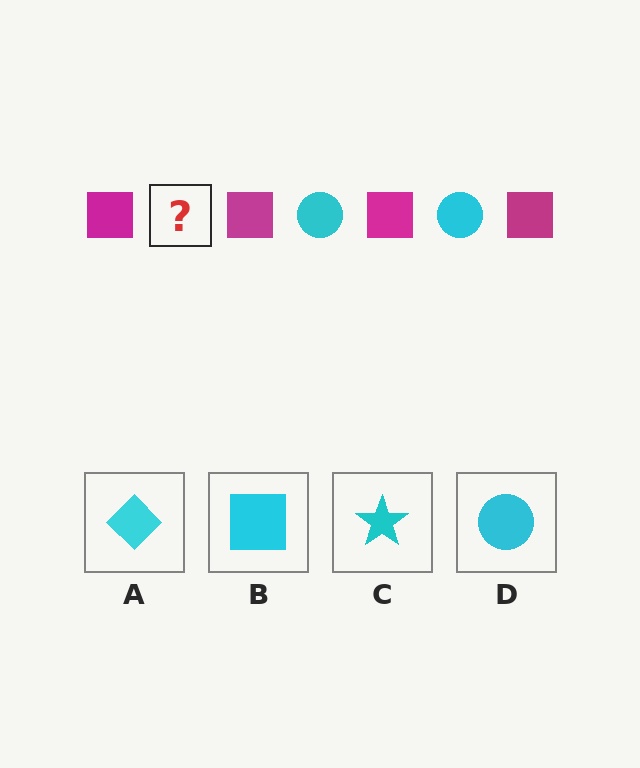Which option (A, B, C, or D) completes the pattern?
D.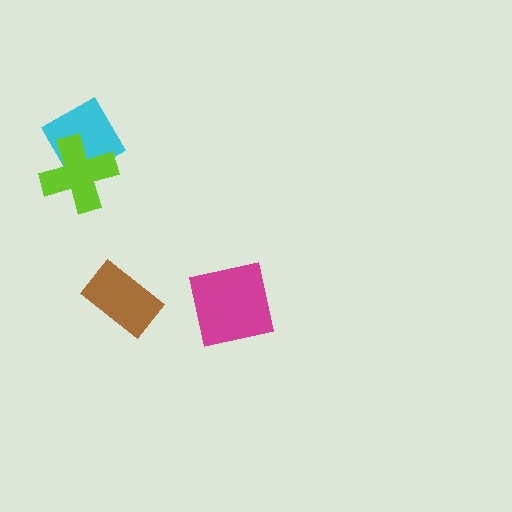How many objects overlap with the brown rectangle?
0 objects overlap with the brown rectangle.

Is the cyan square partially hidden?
Yes, it is partially covered by another shape.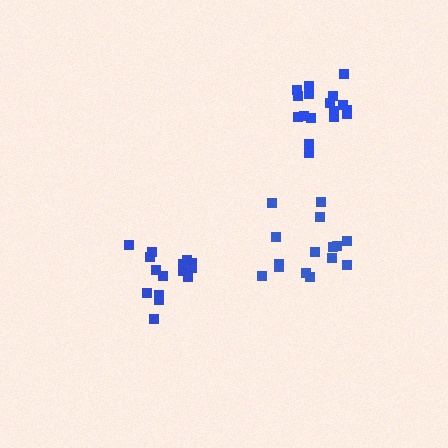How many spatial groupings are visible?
There are 3 spatial groupings.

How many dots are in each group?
Group 1: 15 dots, Group 2: 15 dots, Group 3: 17 dots (47 total).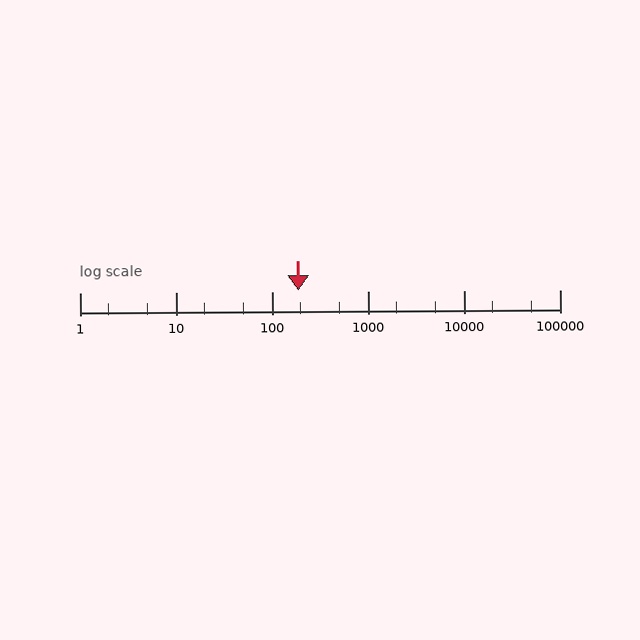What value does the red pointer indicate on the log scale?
The pointer indicates approximately 190.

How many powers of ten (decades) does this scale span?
The scale spans 5 decades, from 1 to 100000.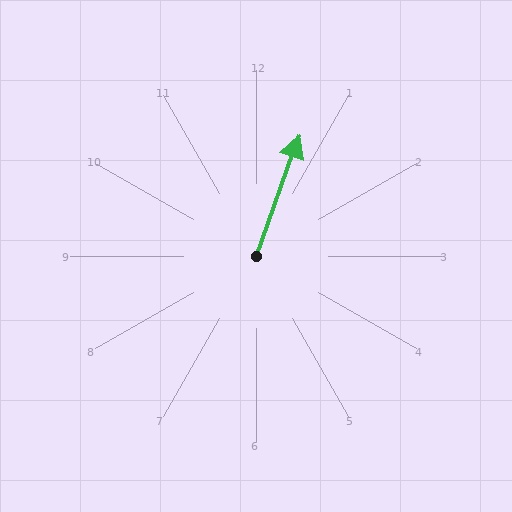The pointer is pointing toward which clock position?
Roughly 1 o'clock.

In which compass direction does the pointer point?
North.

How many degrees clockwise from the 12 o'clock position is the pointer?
Approximately 20 degrees.